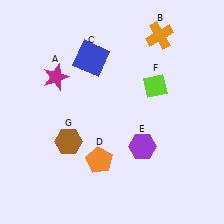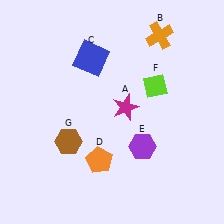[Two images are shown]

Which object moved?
The magenta star (A) moved right.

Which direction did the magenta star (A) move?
The magenta star (A) moved right.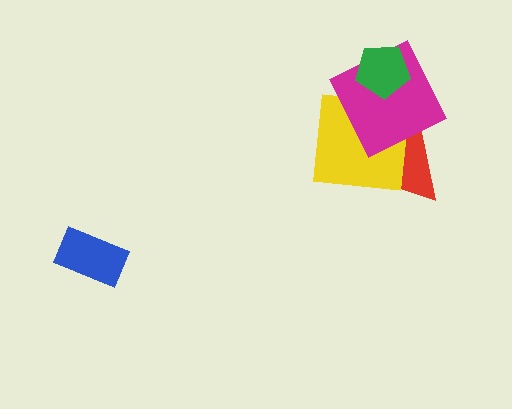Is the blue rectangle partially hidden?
No, no other shape covers it.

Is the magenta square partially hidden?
Yes, it is partially covered by another shape.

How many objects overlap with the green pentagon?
1 object overlaps with the green pentagon.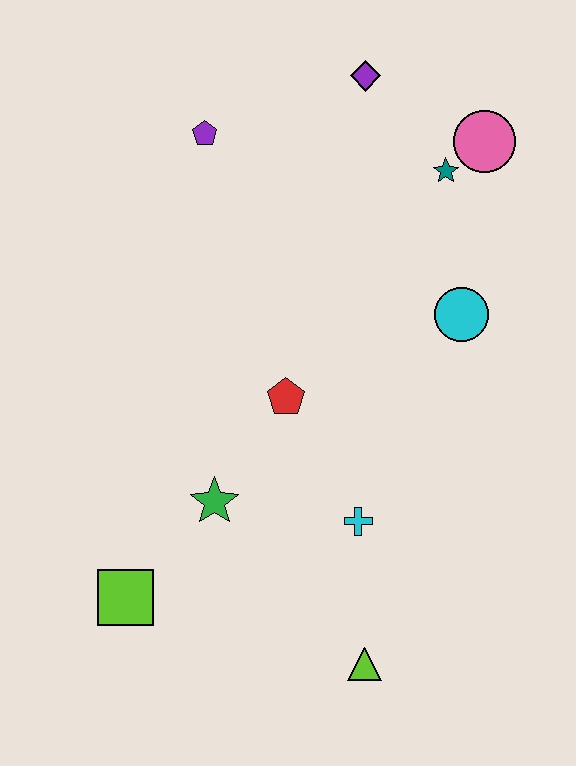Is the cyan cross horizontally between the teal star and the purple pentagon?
Yes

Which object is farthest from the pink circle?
The lime square is farthest from the pink circle.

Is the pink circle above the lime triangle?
Yes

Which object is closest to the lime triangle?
The cyan cross is closest to the lime triangle.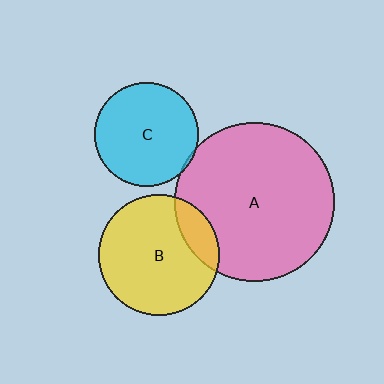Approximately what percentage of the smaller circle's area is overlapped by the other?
Approximately 15%.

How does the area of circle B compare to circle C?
Approximately 1.3 times.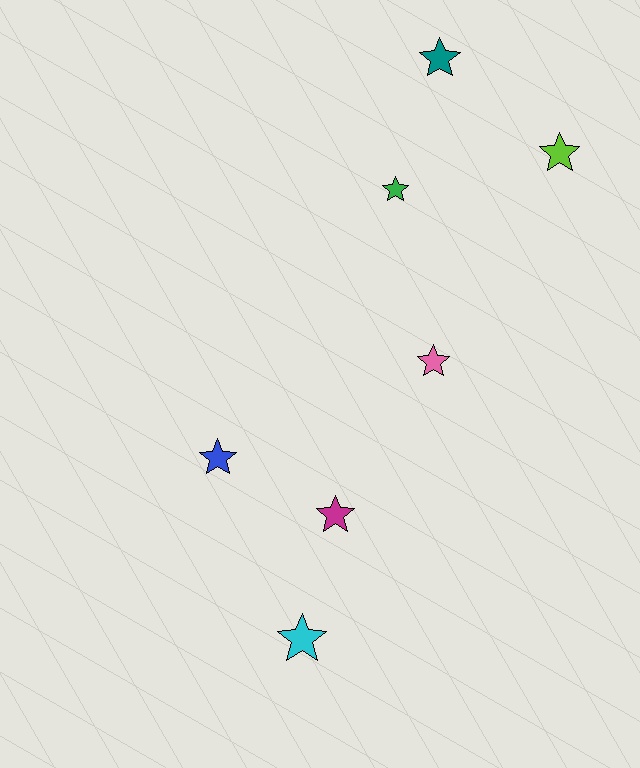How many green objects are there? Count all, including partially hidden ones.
There is 1 green object.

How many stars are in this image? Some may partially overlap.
There are 7 stars.